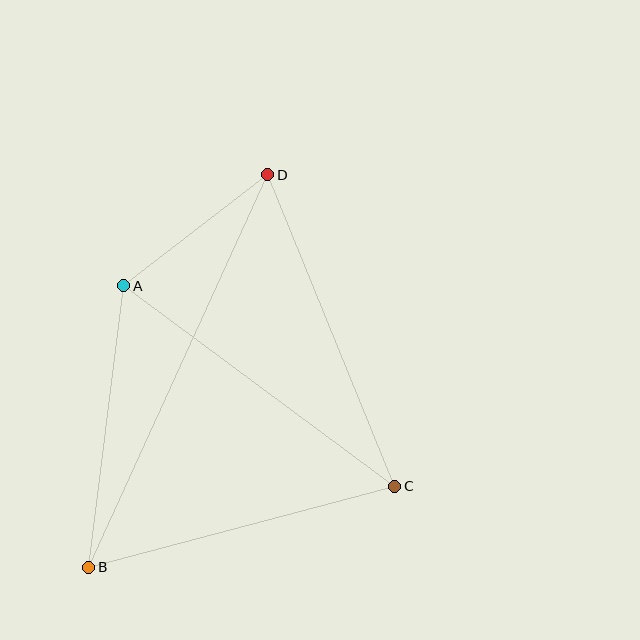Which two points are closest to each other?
Points A and D are closest to each other.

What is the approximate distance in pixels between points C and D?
The distance between C and D is approximately 336 pixels.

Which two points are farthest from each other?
Points B and D are farthest from each other.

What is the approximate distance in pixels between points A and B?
The distance between A and B is approximately 283 pixels.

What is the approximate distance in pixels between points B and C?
The distance between B and C is approximately 317 pixels.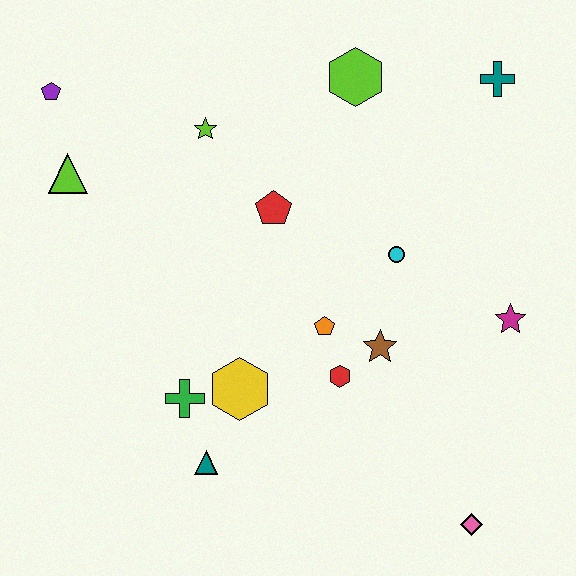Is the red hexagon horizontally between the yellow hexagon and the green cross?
No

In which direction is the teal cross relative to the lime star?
The teal cross is to the right of the lime star.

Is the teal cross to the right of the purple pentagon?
Yes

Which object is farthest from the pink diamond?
The purple pentagon is farthest from the pink diamond.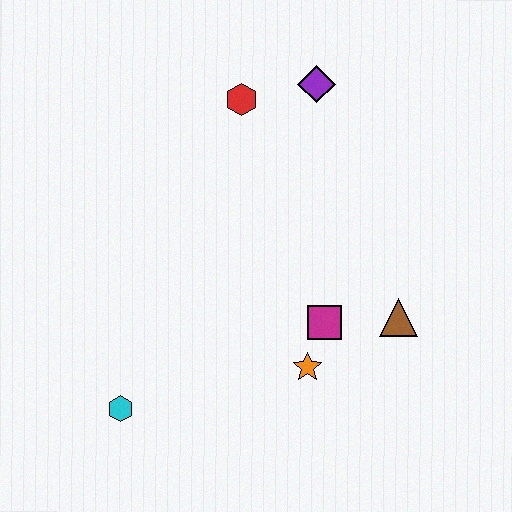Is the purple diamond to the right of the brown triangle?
No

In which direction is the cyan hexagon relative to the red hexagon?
The cyan hexagon is below the red hexagon.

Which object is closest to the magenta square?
The orange star is closest to the magenta square.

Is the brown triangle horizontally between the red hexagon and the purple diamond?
No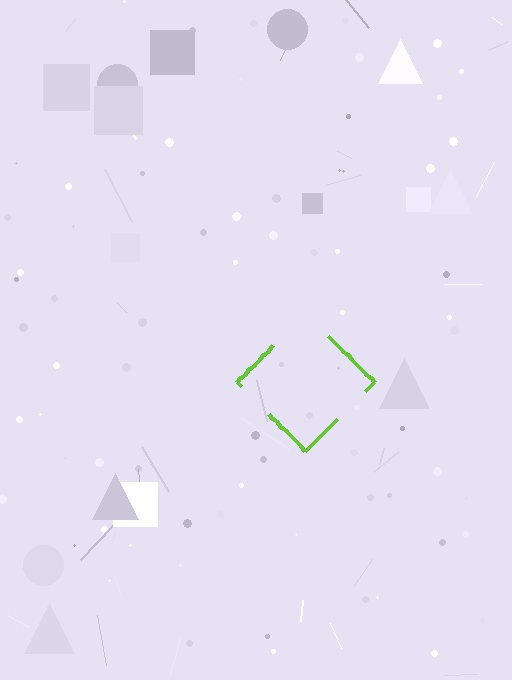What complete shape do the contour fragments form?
The contour fragments form a diamond.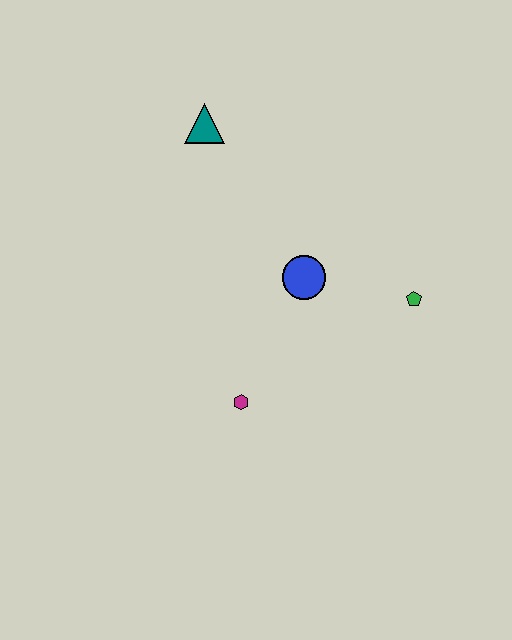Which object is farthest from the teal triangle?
The magenta hexagon is farthest from the teal triangle.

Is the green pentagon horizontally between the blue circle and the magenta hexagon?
No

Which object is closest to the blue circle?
The green pentagon is closest to the blue circle.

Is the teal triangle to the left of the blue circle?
Yes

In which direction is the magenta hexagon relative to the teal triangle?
The magenta hexagon is below the teal triangle.